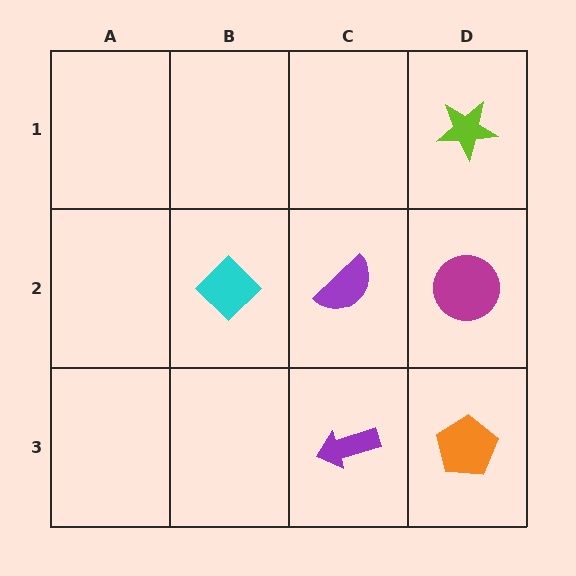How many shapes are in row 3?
2 shapes.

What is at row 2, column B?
A cyan diamond.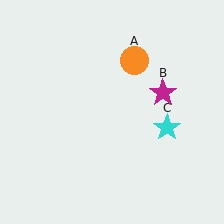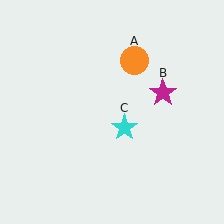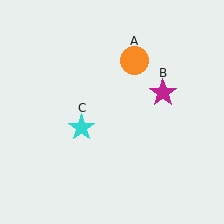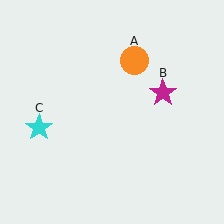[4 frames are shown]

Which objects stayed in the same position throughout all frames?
Orange circle (object A) and magenta star (object B) remained stationary.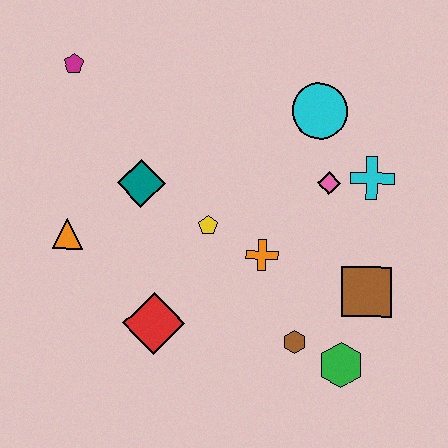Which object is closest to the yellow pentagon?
The orange cross is closest to the yellow pentagon.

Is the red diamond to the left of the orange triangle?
No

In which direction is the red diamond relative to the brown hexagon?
The red diamond is to the left of the brown hexagon.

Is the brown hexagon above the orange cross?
No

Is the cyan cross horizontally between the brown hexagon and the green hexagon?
No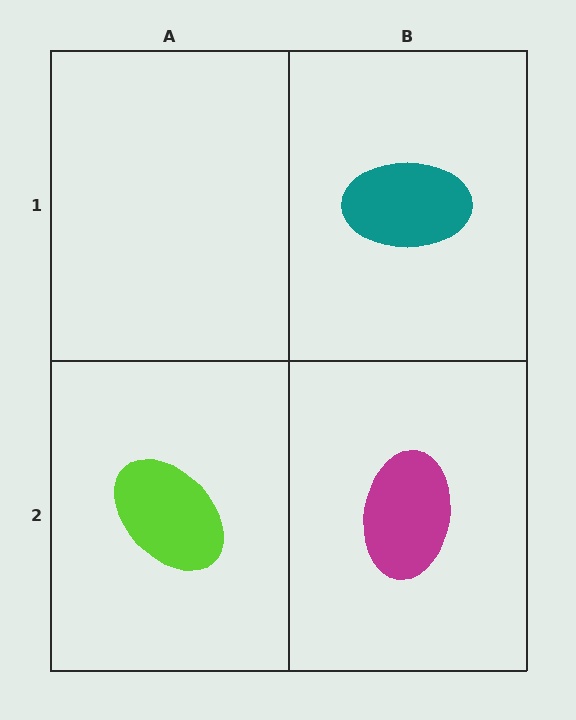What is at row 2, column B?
A magenta ellipse.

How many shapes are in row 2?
2 shapes.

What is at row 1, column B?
A teal ellipse.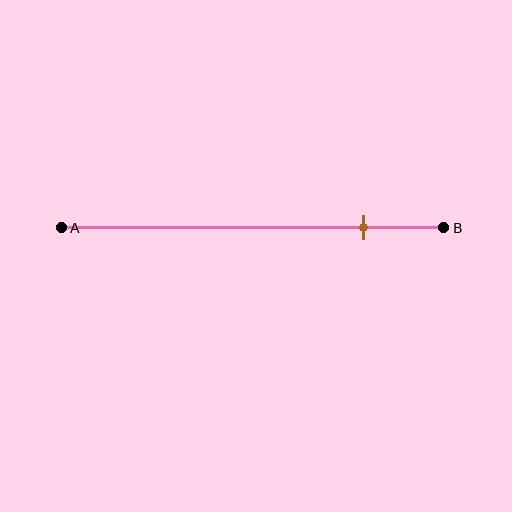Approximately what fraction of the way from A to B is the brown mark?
The brown mark is approximately 80% of the way from A to B.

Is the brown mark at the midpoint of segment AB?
No, the mark is at about 80% from A, not at the 50% midpoint.